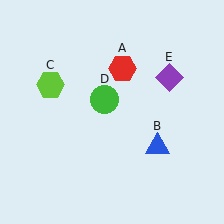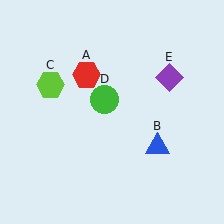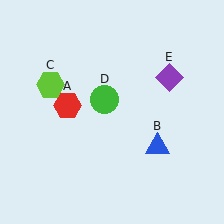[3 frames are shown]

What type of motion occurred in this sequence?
The red hexagon (object A) rotated counterclockwise around the center of the scene.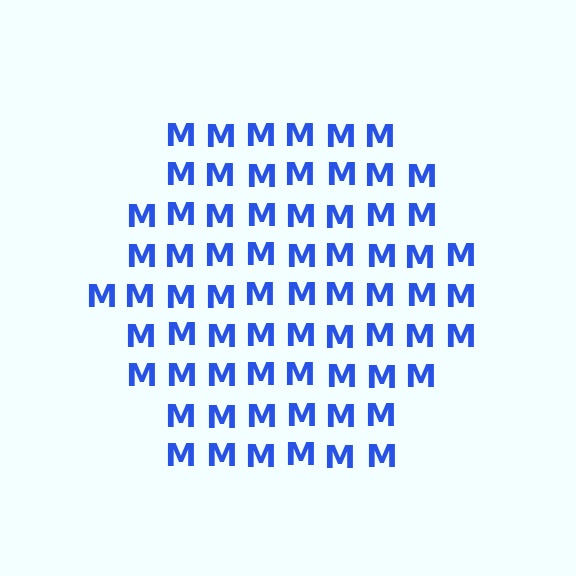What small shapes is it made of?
It is made of small letter M's.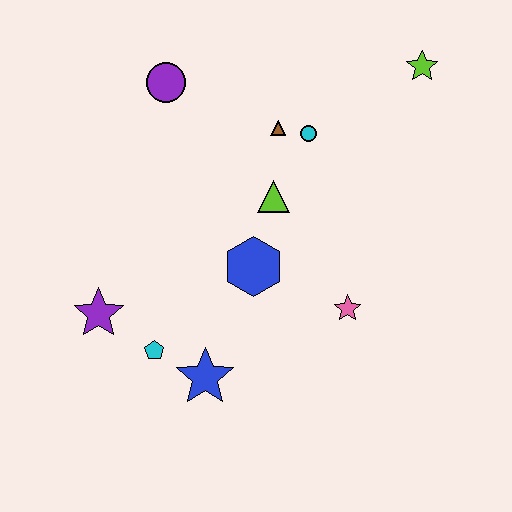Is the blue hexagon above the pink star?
Yes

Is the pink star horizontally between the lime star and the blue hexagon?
Yes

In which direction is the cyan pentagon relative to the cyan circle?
The cyan pentagon is below the cyan circle.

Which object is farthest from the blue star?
The lime star is farthest from the blue star.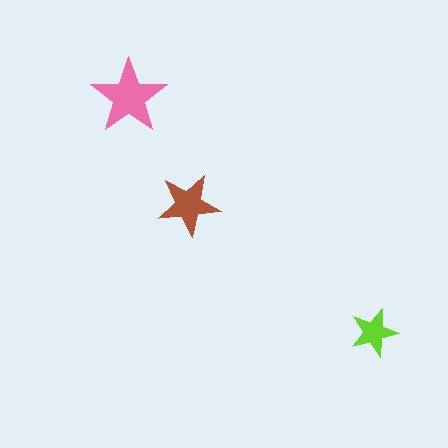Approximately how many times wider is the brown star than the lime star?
About 1.5 times wider.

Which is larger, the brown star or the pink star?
The pink one.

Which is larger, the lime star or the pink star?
The pink one.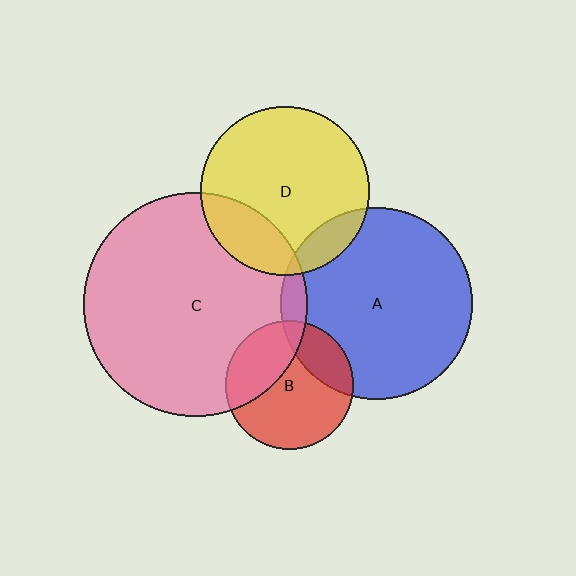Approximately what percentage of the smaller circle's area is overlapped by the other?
Approximately 10%.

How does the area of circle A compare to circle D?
Approximately 1.3 times.